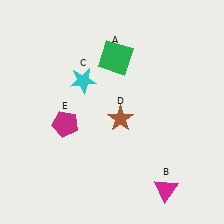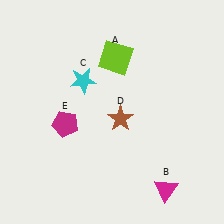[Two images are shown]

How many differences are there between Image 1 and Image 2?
There is 1 difference between the two images.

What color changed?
The square (A) changed from green in Image 1 to lime in Image 2.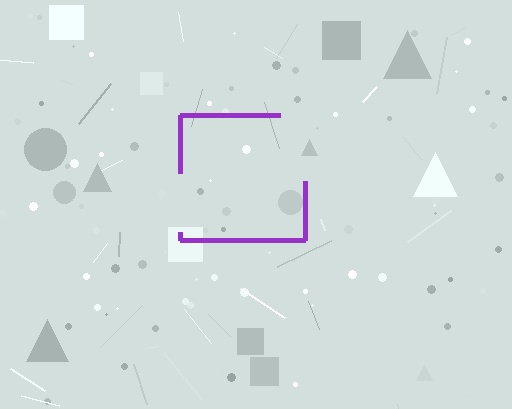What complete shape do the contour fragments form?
The contour fragments form a square.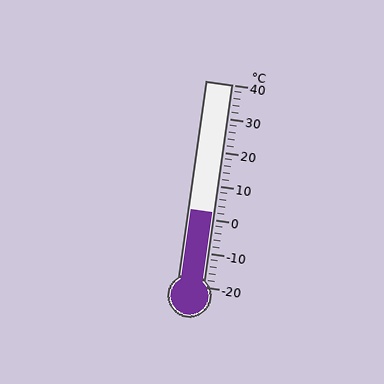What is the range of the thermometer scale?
The thermometer scale ranges from -20°C to 40°C.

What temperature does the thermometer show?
The thermometer shows approximately 2°C.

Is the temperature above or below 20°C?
The temperature is below 20°C.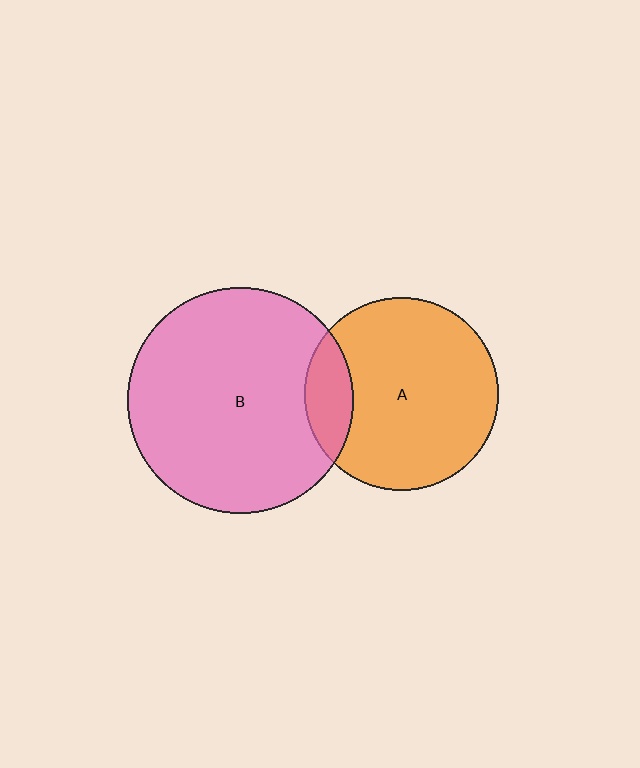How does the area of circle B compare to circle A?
Approximately 1.4 times.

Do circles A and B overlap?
Yes.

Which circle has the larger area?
Circle B (pink).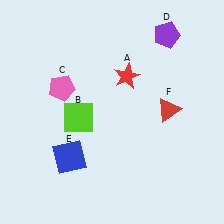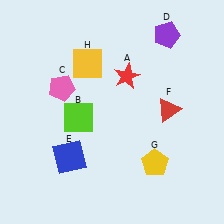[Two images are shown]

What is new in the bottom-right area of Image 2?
A yellow pentagon (G) was added in the bottom-right area of Image 2.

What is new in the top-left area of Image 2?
A yellow square (H) was added in the top-left area of Image 2.